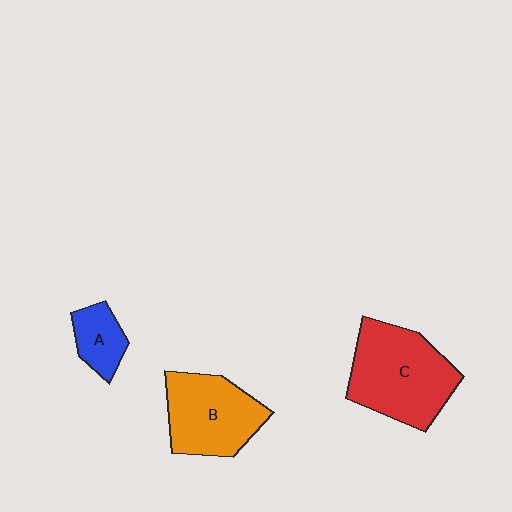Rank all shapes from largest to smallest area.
From largest to smallest: C (red), B (orange), A (blue).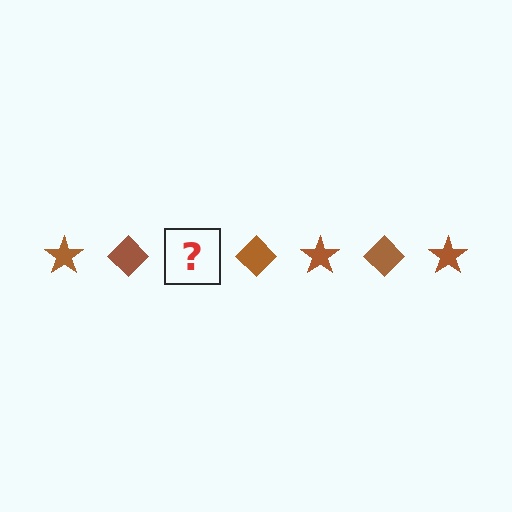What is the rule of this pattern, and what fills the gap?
The rule is that the pattern cycles through star, diamond shapes in brown. The gap should be filled with a brown star.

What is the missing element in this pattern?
The missing element is a brown star.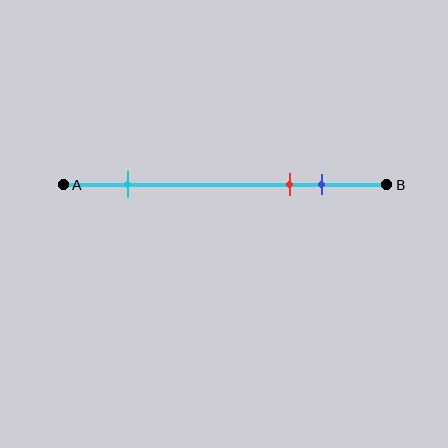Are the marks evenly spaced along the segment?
No, the marks are not evenly spaced.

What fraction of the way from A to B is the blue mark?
The blue mark is approximately 80% (0.8) of the way from A to B.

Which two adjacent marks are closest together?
The red and blue marks are the closest adjacent pair.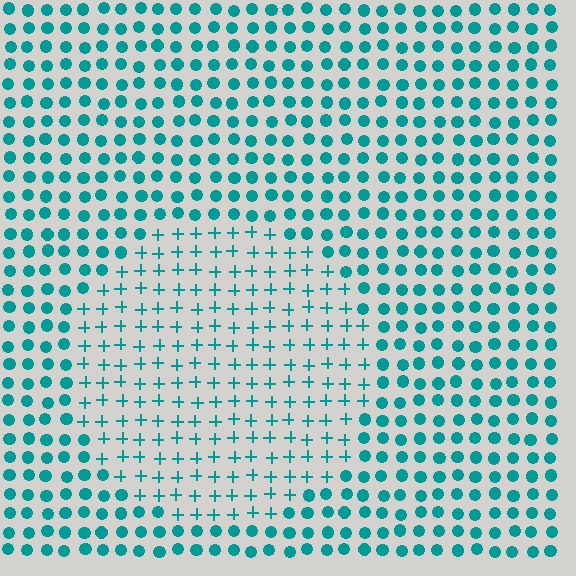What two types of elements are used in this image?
The image uses plus signs inside the circle region and circles outside it.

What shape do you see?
I see a circle.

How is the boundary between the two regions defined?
The boundary is defined by a change in element shape: plus signs inside vs. circles outside. All elements share the same color and spacing.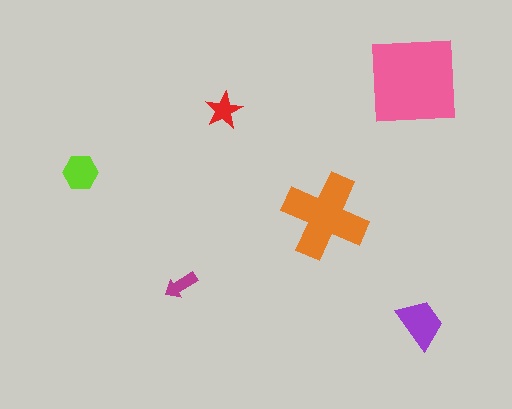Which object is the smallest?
The magenta arrow.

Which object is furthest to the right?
The purple trapezoid is rightmost.